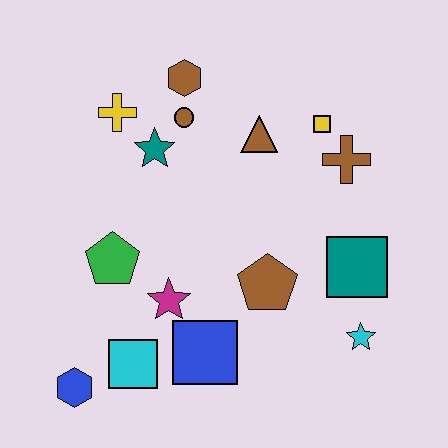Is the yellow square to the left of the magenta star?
No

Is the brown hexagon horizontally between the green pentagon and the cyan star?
Yes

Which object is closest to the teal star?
The brown circle is closest to the teal star.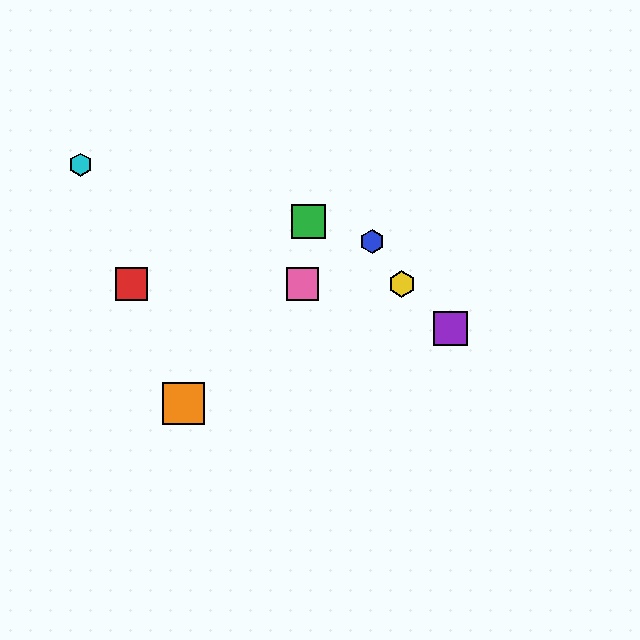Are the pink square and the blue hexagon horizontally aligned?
No, the pink square is at y≈284 and the blue hexagon is at y≈241.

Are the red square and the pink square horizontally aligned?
Yes, both are at y≈284.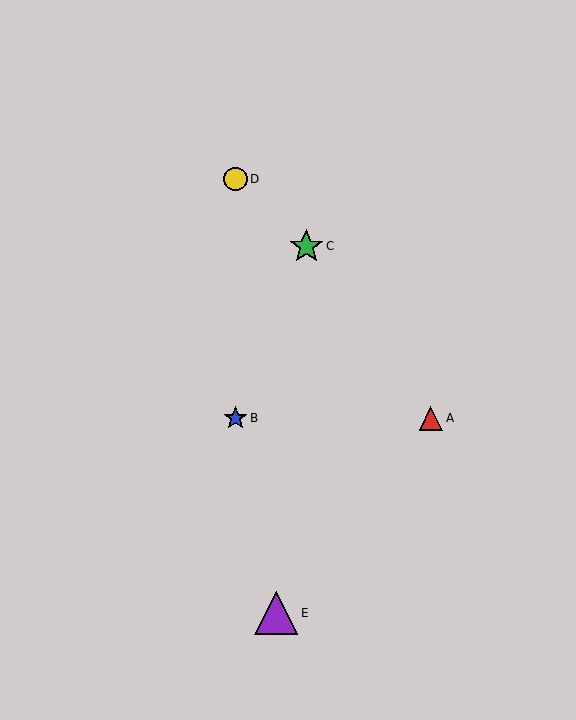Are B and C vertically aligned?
No, B is at x≈235 and C is at x≈306.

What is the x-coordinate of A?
Object A is at x≈431.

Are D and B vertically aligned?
Yes, both are at x≈235.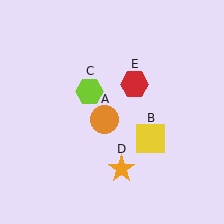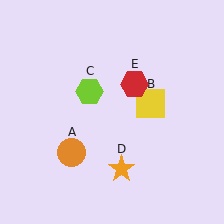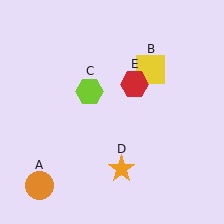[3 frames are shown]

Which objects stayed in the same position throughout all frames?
Lime hexagon (object C) and orange star (object D) and red hexagon (object E) remained stationary.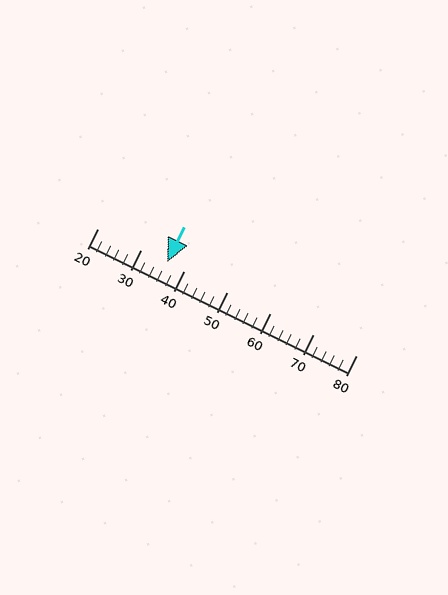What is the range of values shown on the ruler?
The ruler shows values from 20 to 80.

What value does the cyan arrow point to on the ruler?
The cyan arrow points to approximately 36.